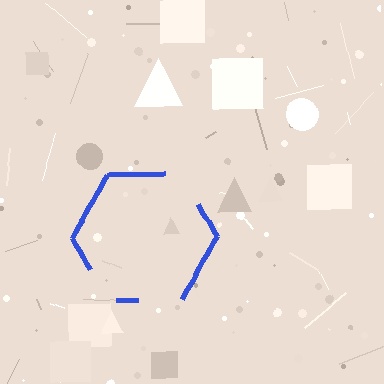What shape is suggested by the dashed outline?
The dashed outline suggests a hexagon.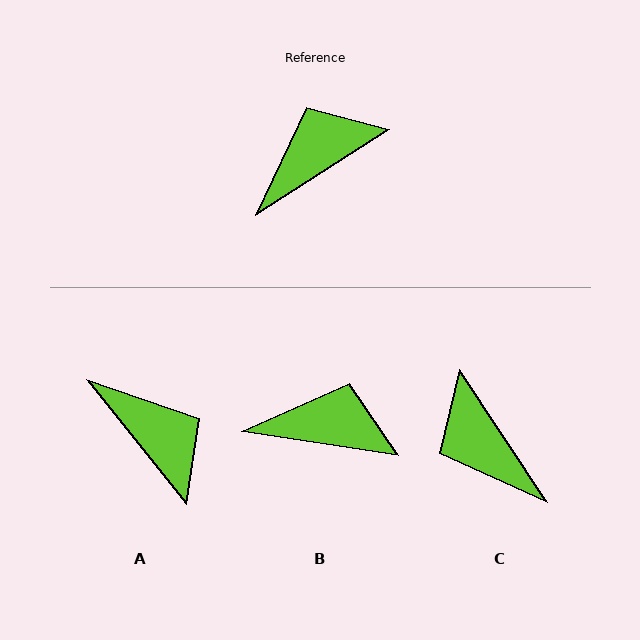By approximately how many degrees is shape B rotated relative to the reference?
Approximately 41 degrees clockwise.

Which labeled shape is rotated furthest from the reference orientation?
C, about 90 degrees away.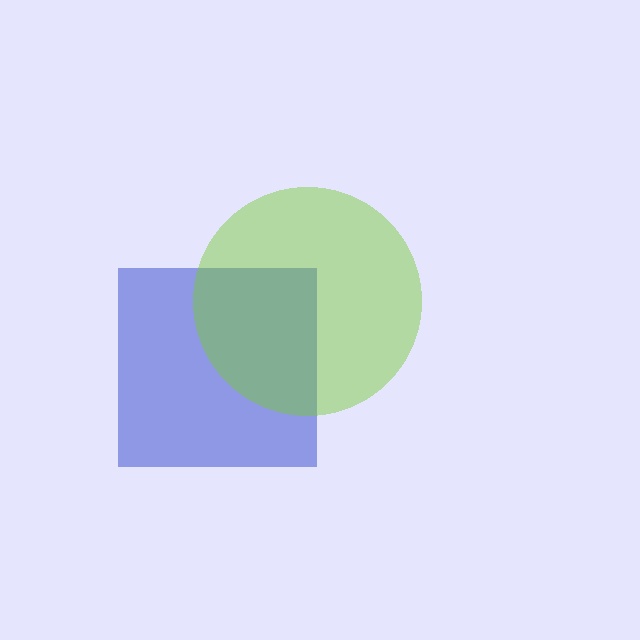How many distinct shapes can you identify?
There are 2 distinct shapes: a blue square, a lime circle.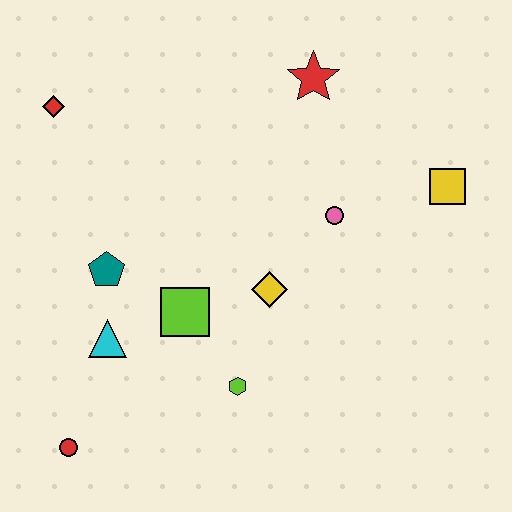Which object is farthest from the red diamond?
The yellow square is farthest from the red diamond.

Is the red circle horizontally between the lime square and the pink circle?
No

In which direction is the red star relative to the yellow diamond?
The red star is above the yellow diamond.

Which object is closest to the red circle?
The cyan triangle is closest to the red circle.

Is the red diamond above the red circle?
Yes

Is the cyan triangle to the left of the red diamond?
No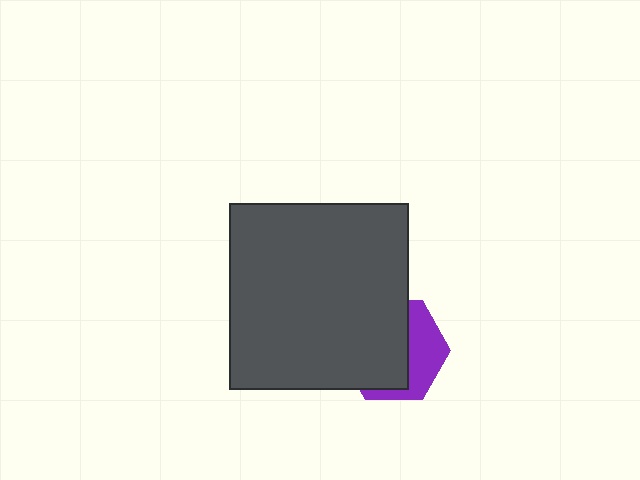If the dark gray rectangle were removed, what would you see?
You would see the complete purple hexagon.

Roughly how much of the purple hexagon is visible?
A small part of it is visible (roughly 37%).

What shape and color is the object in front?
The object in front is a dark gray rectangle.